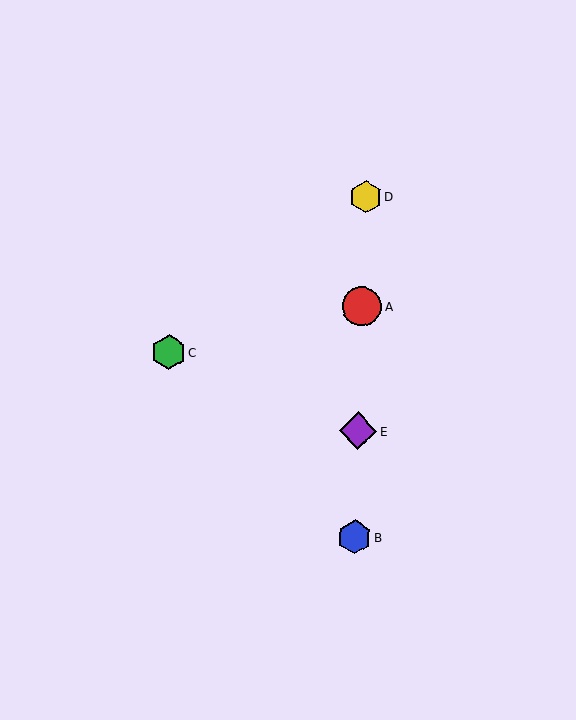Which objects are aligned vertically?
Objects A, B, D, E are aligned vertically.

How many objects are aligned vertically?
4 objects (A, B, D, E) are aligned vertically.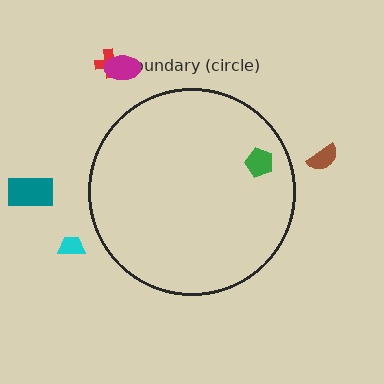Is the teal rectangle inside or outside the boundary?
Outside.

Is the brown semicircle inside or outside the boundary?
Outside.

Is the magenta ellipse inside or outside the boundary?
Outside.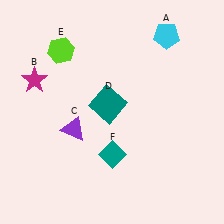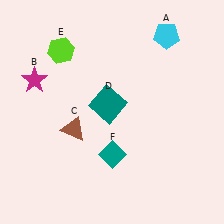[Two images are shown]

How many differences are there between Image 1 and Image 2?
There is 1 difference between the two images.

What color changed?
The triangle (C) changed from purple in Image 1 to brown in Image 2.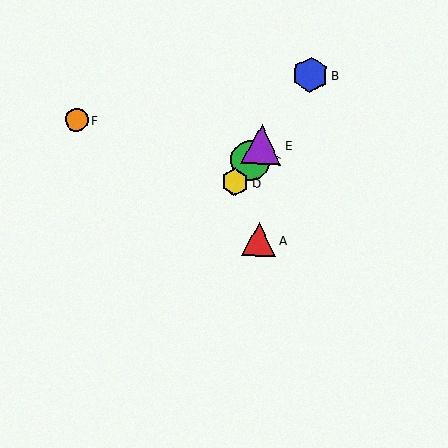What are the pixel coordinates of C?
Object C is at (250, 161).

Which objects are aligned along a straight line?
Objects B, C, D, E are aligned along a straight line.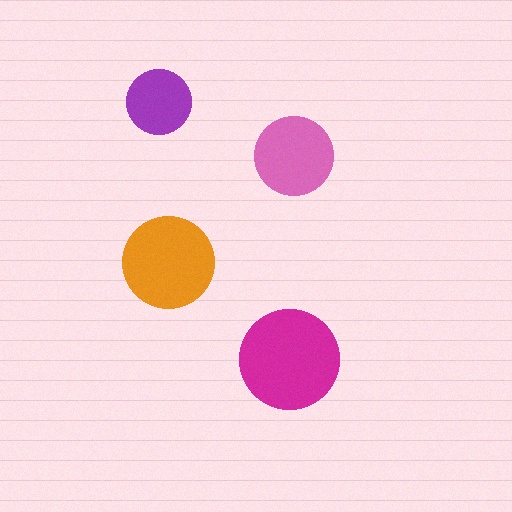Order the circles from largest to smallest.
the magenta one, the orange one, the pink one, the purple one.